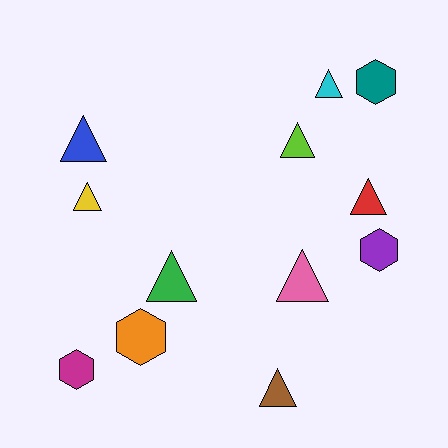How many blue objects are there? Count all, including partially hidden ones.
There is 1 blue object.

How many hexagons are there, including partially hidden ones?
There are 4 hexagons.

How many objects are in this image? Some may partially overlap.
There are 12 objects.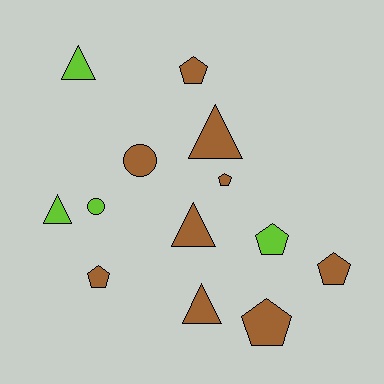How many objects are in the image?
There are 13 objects.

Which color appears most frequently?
Brown, with 9 objects.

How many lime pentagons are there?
There is 1 lime pentagon.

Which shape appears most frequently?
Pentagon, with 6 objects.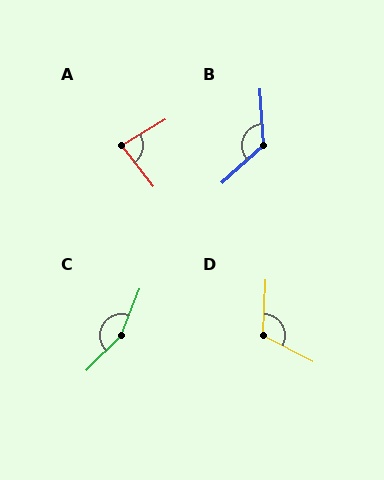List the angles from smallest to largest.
A (84°), D (114°), B (128°), C (157°).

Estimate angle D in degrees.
Approximately 114 degrees.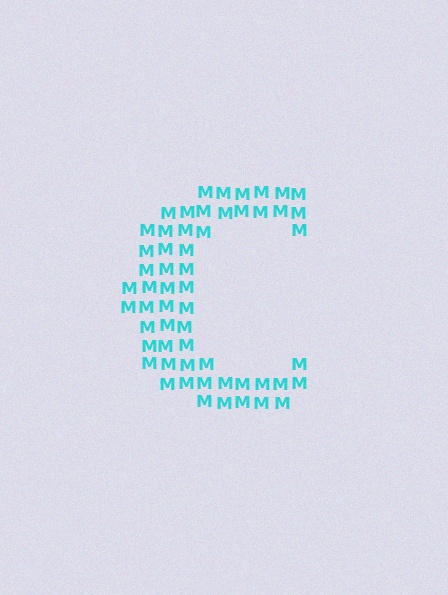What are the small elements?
The small elements are letter M's.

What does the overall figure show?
The overall figure shows the letter C.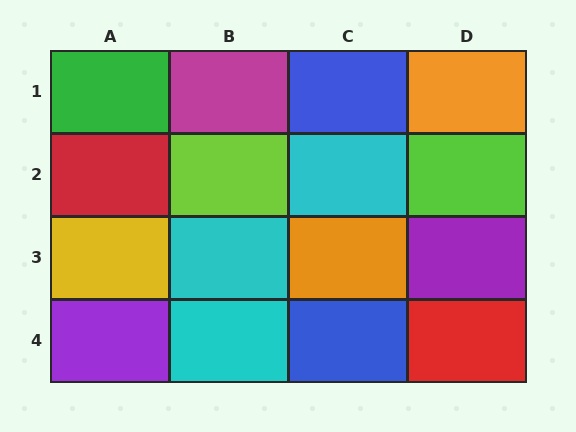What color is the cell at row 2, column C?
Cyan.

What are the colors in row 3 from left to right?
Yellow, cyan, orange, purple.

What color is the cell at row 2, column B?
Lime.